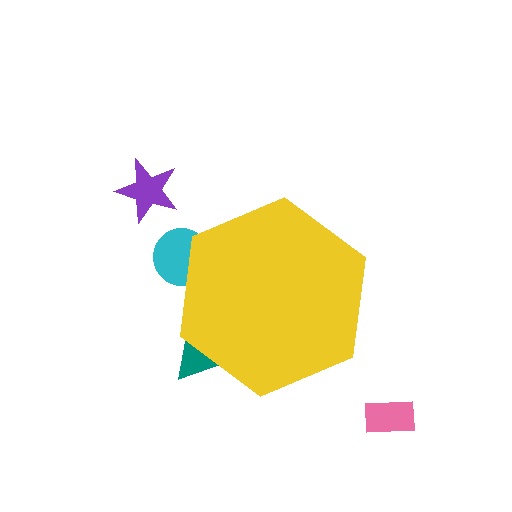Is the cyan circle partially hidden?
Yes, the cyan circle is partially hidden behind the yellow hexagon.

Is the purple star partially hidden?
No, the purple star is fully visible.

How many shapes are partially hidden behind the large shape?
2 shapes are partially hidden.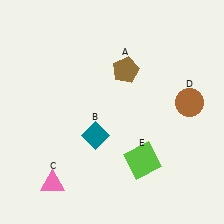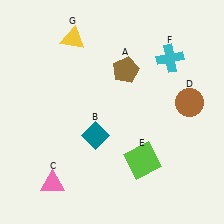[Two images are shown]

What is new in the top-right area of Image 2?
A cyan cross (F) was added in the top-right area of Image 2.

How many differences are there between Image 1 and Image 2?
There are 2 differences between the two images.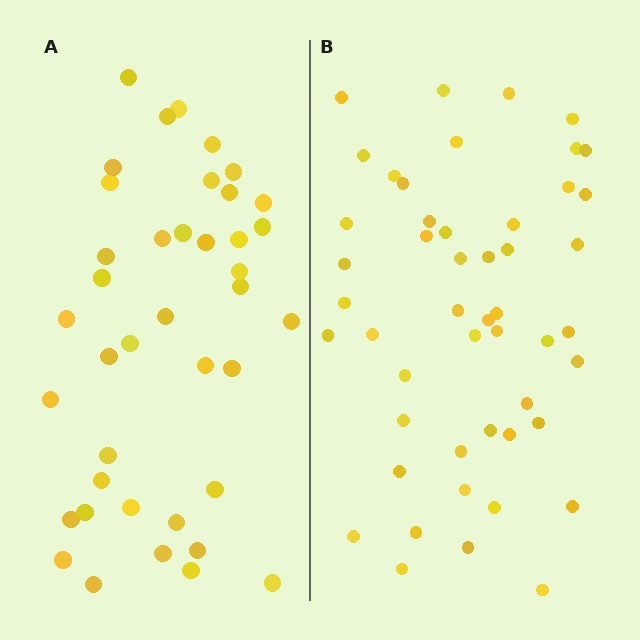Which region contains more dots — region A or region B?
Region B (the right region) has more dots.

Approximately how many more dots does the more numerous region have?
Region B has roughly 8 or so more dots than region A.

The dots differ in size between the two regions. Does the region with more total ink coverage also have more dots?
No. Region A has more total ink coverage because its dots are larger, but region B actually contains more individual dots. Total area can be misleading — the number of items is what matters here.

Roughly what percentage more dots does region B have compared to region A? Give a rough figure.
About 20% more.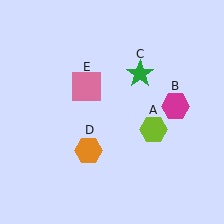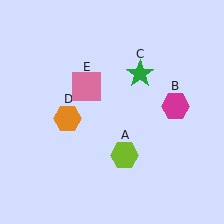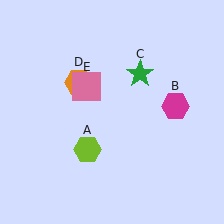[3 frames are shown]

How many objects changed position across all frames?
2 objects changed position: lime hexagon (object A), orange hexagon (object D).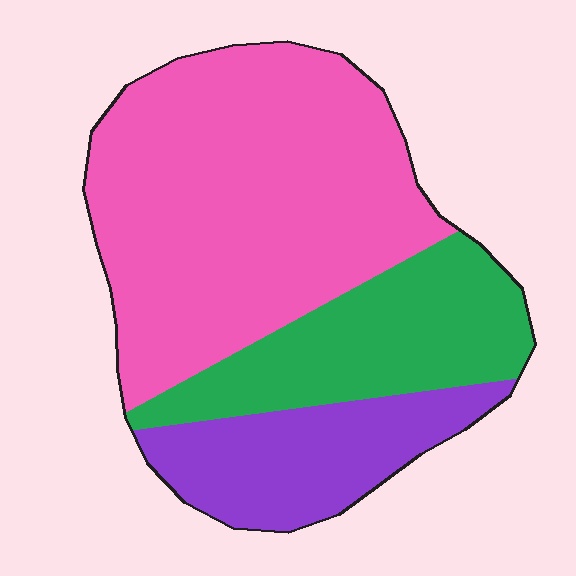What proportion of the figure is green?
Green covers about 25% of the figure.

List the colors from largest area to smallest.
From largest to smallest: pink, green, purple.